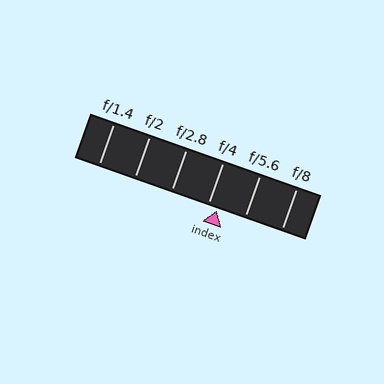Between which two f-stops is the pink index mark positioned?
The index mark is between f/4 and f/5.6.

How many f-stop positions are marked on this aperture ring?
There are 6 f-stop positions marked.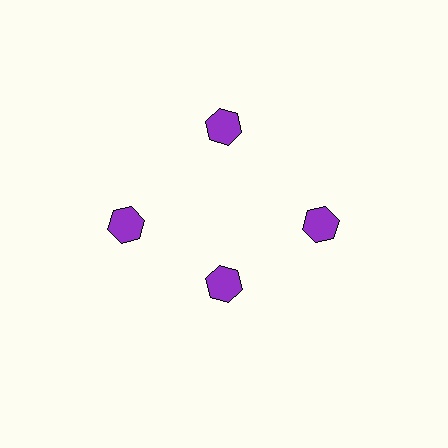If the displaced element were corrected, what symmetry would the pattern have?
It would have 4-fold rotational symmetry — the pattern would map onto itself every 90 degrees.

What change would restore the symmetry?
The symmetry would be restored by moving it outward, back onto the ring so that all 4 hexagons sit at equal angles and equal distance from the center.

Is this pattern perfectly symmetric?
No. The 4 purple hexagons are arranged in a ring, but one element near the 6 o'clock position is pulled inward toward the center, breaking the 4-fold rotational symmetry.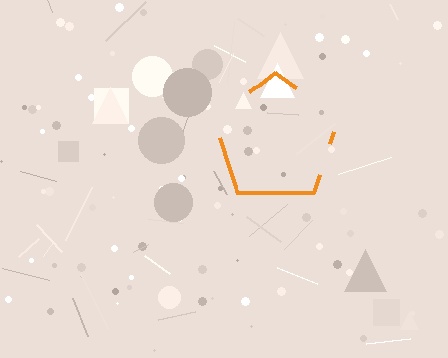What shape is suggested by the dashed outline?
The dashed outline suggests a pentagon.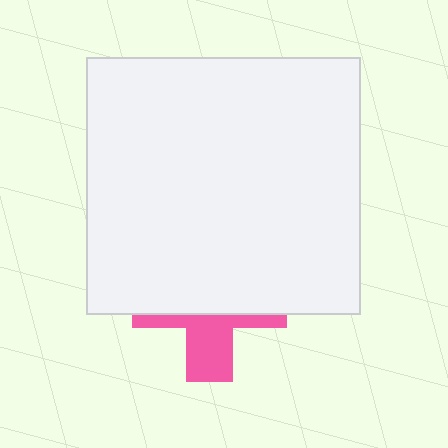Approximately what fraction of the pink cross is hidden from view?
Roughly 64% of the pink cross is hidden behind the white rectangle.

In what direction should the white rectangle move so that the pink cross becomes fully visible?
The white rectangle should move up. That is the shortest direction to clear the overlap and leave the pink cross fully visible.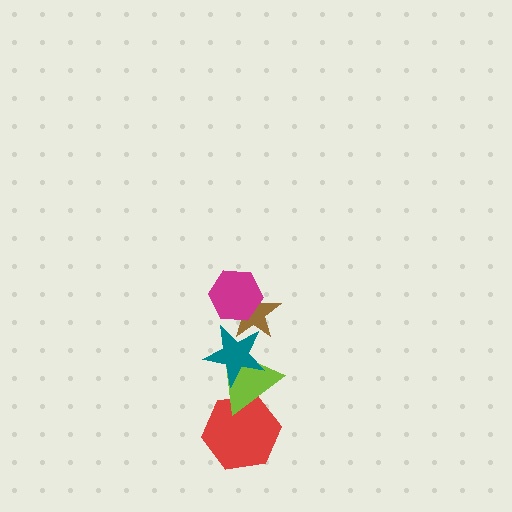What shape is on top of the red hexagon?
The lime triangle is on top of the red hexagon.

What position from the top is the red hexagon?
The red hexagon is 5th from the top.